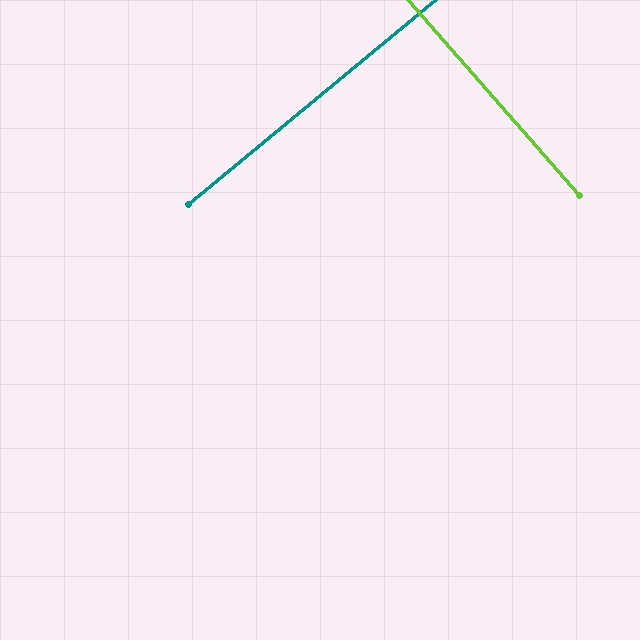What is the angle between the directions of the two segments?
Approximately 89 degrees.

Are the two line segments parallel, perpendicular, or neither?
Perpendicular — they meet at approximately 89°.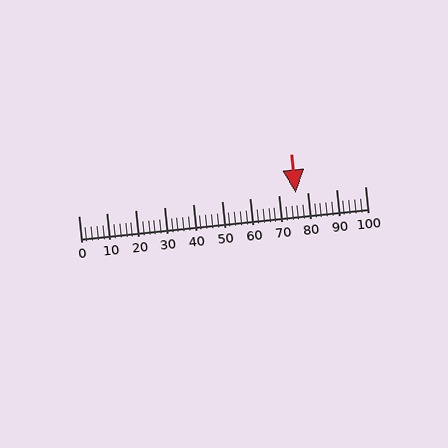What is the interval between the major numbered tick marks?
The major tick marks are spaced 10 units apart.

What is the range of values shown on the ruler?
The ruler shows values from 0 to 100.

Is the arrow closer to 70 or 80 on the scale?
The arrow is closer to 80.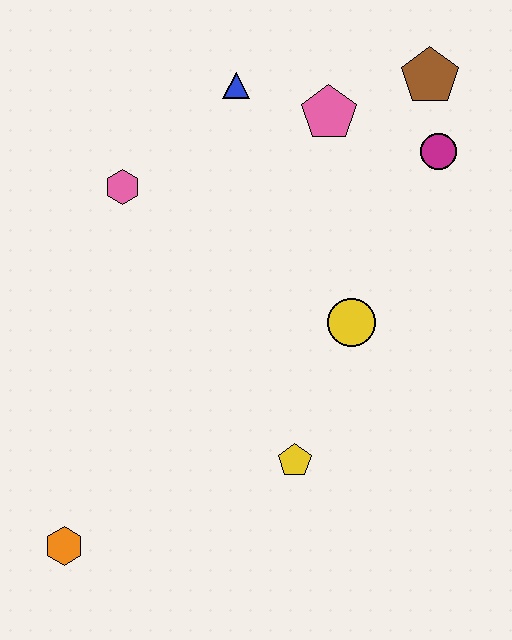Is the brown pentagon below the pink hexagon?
No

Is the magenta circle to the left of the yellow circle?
No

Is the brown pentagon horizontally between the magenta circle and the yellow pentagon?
Yes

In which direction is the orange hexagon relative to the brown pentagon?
The orange hexagon is below the brown pentagon.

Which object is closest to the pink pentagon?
The blue triangle is closest to the pink pentagon.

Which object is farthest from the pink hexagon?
The orange hexagon is farthest from the pink hexagon.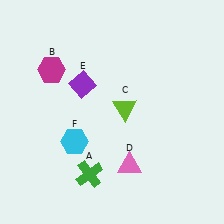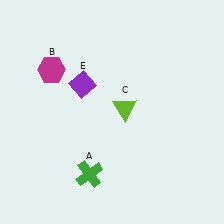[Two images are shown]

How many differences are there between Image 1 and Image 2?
There are 2 differences between the two images.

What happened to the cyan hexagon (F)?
The cyan hexagon (F) was removed in Image 2. It was in the bottom-left area of Image 1.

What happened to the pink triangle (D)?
The pink triangle (D) was removed in Image 2. It was in the bottom-right area of Image 1.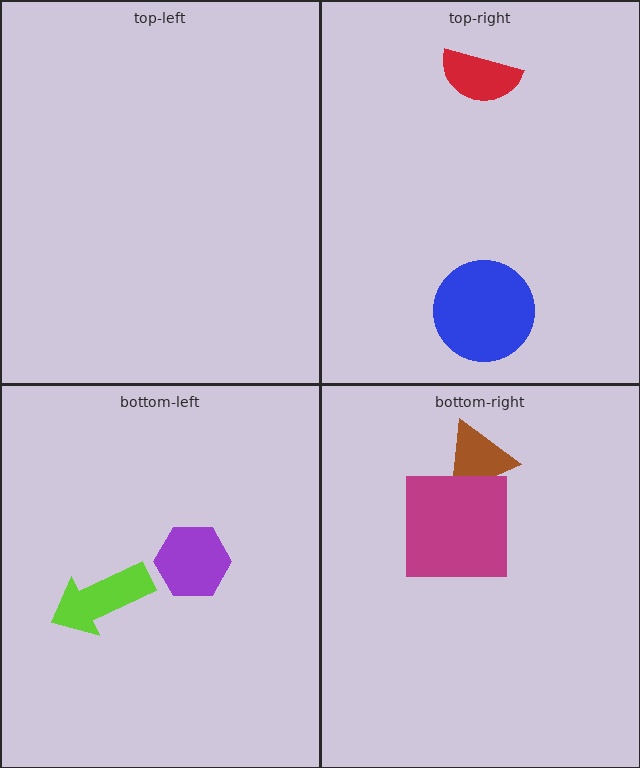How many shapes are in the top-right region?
2.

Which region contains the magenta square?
The bottom-right region.